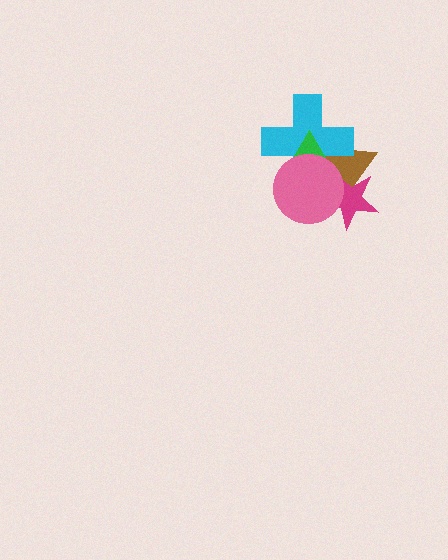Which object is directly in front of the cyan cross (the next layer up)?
The green triangle is directly in front of the cyan cross.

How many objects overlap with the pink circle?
4 objects overlap with the pink circle.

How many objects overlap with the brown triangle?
4 objects overlap with the brown triangle.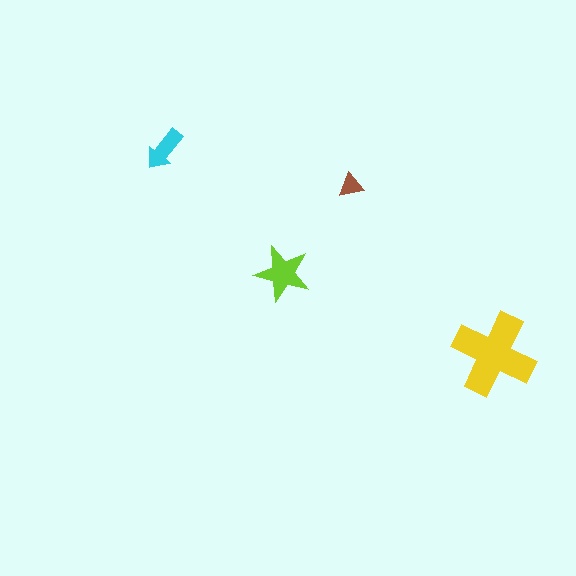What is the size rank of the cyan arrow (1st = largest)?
3rd.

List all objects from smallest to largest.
The brown triangle, the cyan arrow, the lime star, the yellow cross.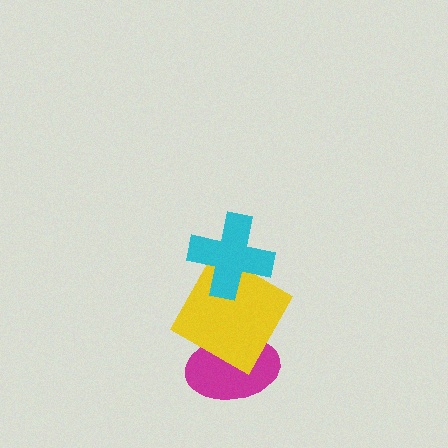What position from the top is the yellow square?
The yellow square is 2nd from the top.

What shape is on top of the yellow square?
The cyan cross is on top of the yellow square.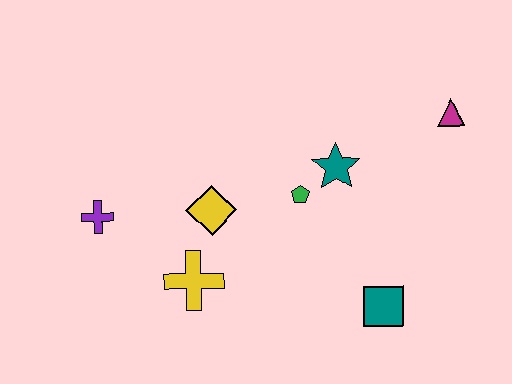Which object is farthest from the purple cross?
The magenta triangle is farthest from the purple cross.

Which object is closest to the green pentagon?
The teal star is closest to the green pentagon.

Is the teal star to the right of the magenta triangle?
No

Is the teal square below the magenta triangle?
Yes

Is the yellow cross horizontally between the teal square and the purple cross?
Yes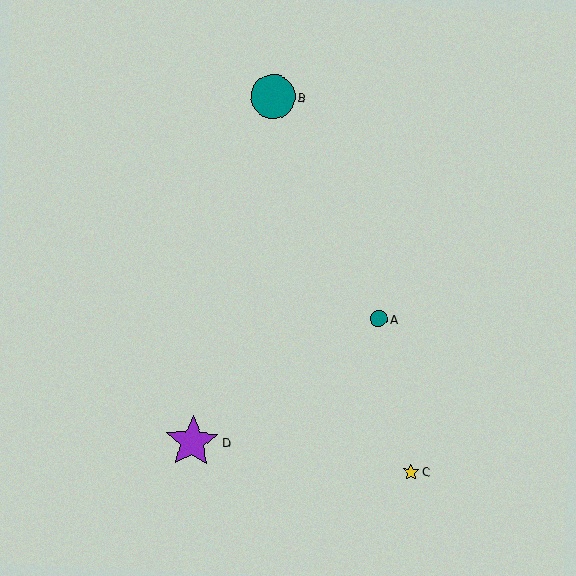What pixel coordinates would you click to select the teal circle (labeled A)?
Click at (379, 319) to select the teal circle A.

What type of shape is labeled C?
Shape C is a yellow star.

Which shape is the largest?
The purple star (labeled D) is the largest.